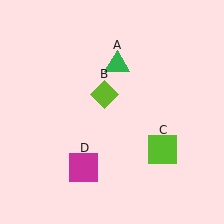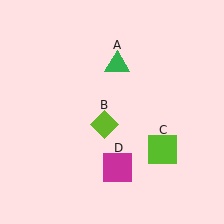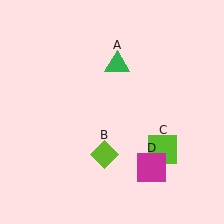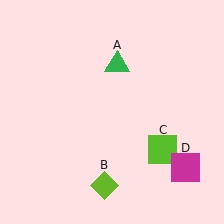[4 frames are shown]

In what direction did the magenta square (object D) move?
The magenta square (object D) moved right.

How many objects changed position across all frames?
2 objects changed position: lime diamond (object B), magenta square (object D).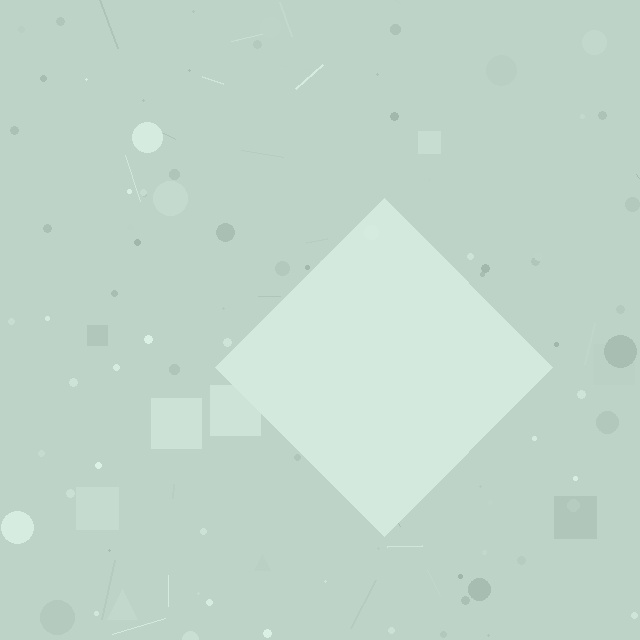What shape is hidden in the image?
A diamond is hidden in the image.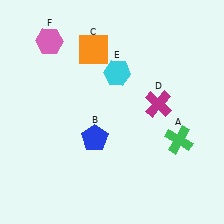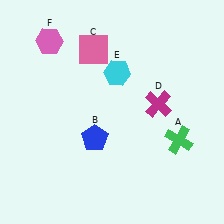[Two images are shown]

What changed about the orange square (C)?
In Image 1, C is orange. In Image 2, it changed to pink.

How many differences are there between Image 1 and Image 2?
There is 1 difference between the two images.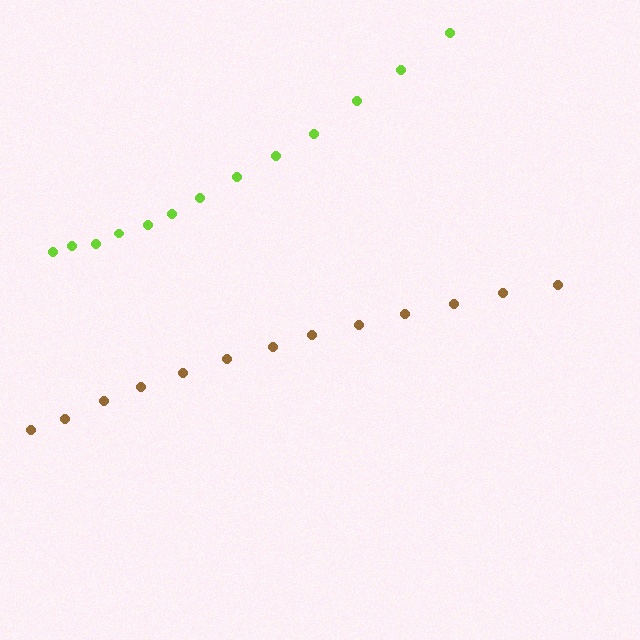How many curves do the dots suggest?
There are 2 distinct paths.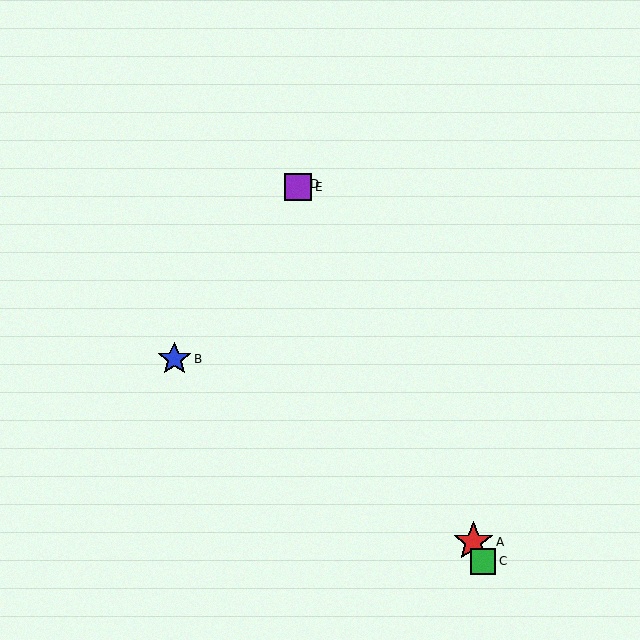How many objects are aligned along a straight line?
4 objects (A, C, D, E) are aligned along a straight line.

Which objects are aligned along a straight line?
Objects A, C, D, E are aligned along a straight line.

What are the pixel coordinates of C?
Object C is at (483, 561).